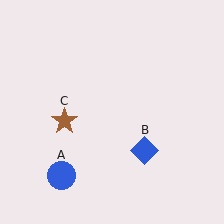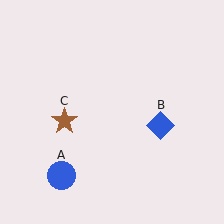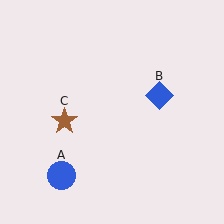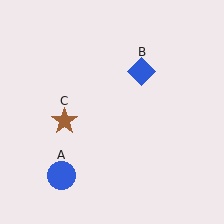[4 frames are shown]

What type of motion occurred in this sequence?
The blue diamond (object B) rotated counterclockwise around the center of the scene.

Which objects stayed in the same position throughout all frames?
Blue circle (object A) and brown star (object C) remained stationary.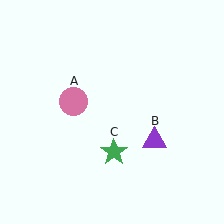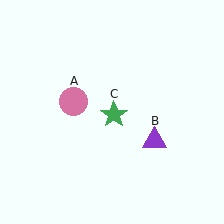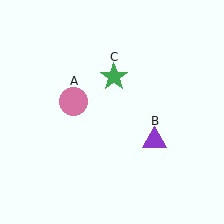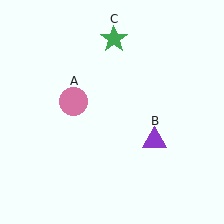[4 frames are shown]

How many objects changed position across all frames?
1 object changed position: green star (object C).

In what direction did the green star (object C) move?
The green star (object C) moved up.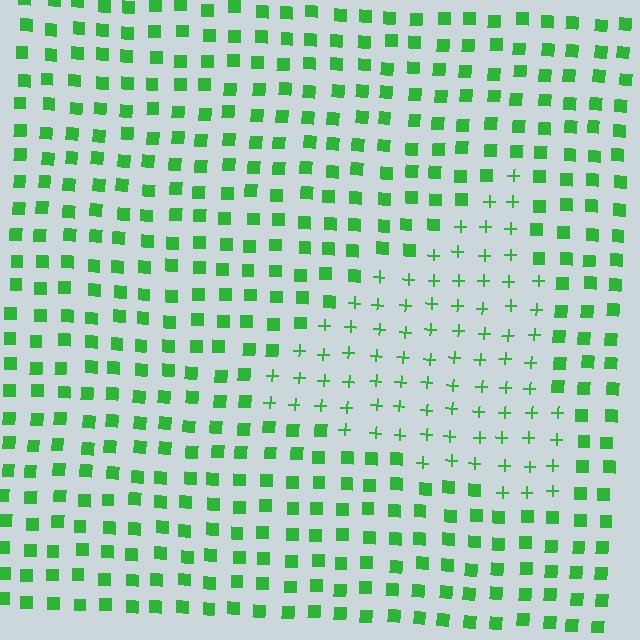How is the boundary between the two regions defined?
The boundary is defined by a change in element shape: plus signs inside vs. squares outside. All elements share the same color and spacing.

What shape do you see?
I see a triangle.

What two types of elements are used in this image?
The image uses plus signs inside the triangle region and squares outside it.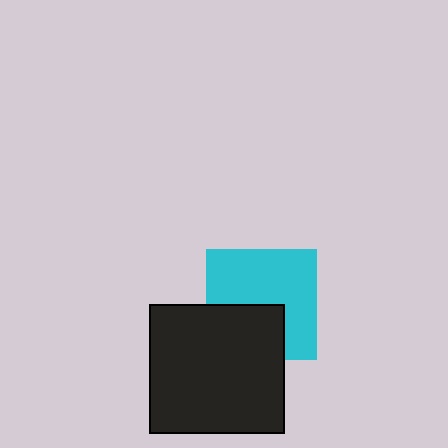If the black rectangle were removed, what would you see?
You would see the complete cyan square.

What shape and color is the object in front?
The object in front is a black rectangle.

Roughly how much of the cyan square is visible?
About half of it is visible (roughly 64%).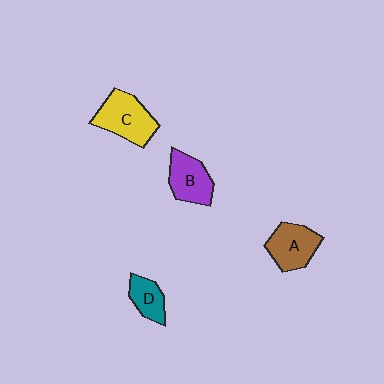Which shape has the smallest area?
Shape D (teal).